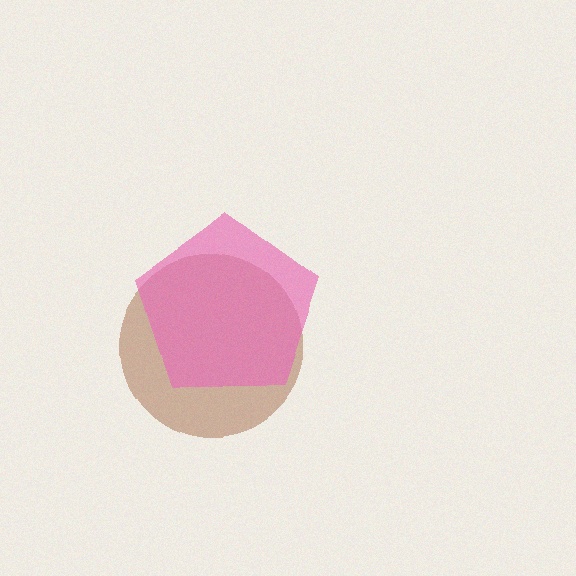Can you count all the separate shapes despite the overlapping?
Yes, there are 2 separate shapes.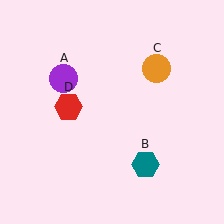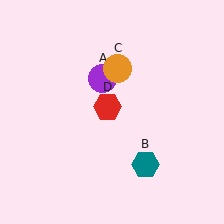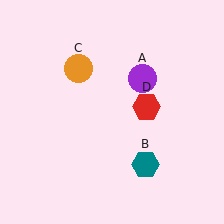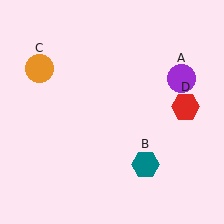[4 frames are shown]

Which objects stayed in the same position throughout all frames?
Teal hexagon (object B) remained stationary.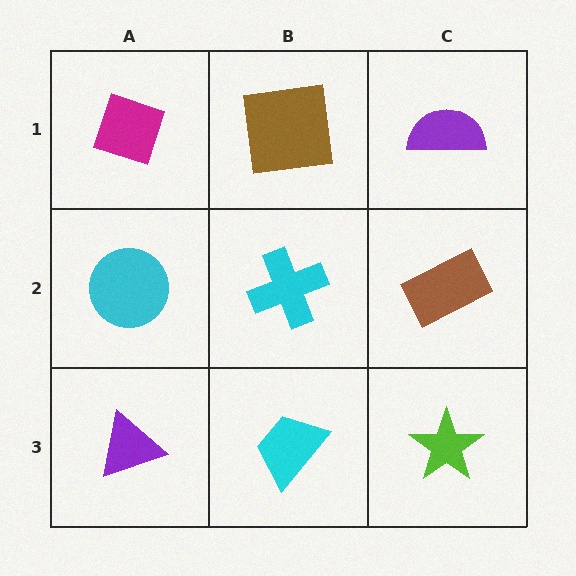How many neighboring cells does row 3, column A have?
2.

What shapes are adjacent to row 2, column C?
A purple semicircle (row 1, column C), a lime star (row 3, column C), a cyan cross (row 2, column B).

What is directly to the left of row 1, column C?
A brown square.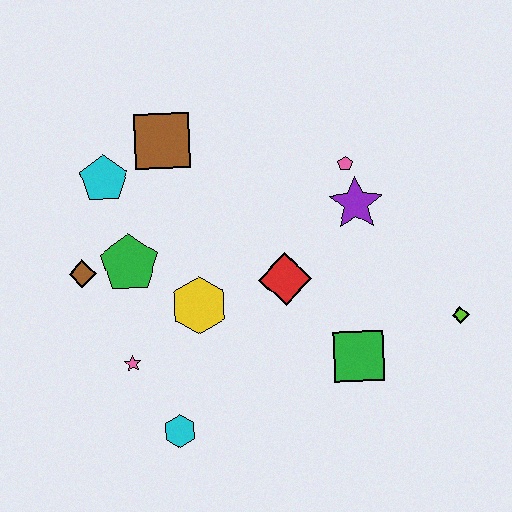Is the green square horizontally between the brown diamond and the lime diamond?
Yes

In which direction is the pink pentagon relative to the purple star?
The pink pentagon is above the purple star.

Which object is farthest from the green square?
The cyan pentagon is farthest from the green square.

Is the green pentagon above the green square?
Yes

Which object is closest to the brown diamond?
The green pentagon is closest to the brown diamond.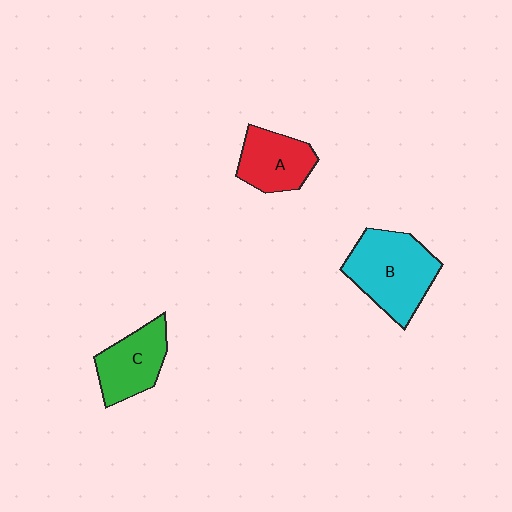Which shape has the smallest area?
Shape A (red).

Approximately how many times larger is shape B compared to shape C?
Approximately 1.4 times.